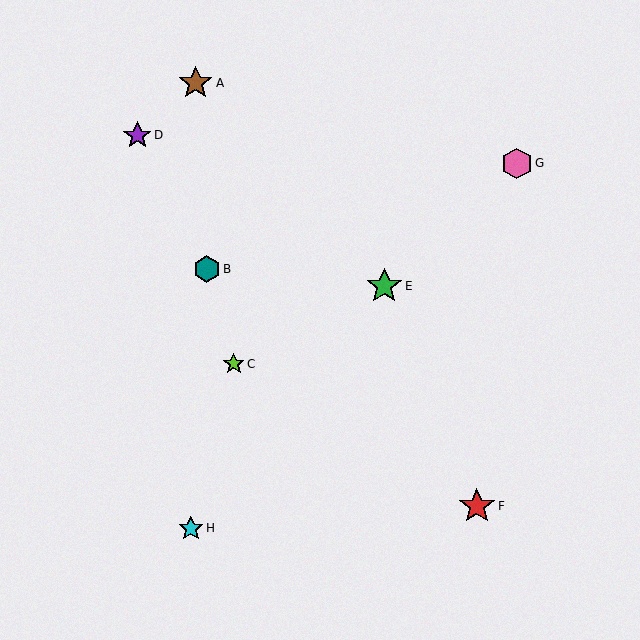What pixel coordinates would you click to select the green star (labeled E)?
Click at (384, 286) to select the green star E.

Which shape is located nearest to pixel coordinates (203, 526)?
The cyan star (labeled H) at (191, 528) is nearest to that location.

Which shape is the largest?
The red star (labeled F) is the largest.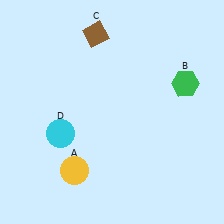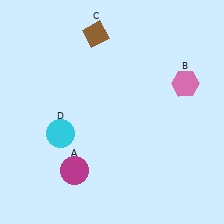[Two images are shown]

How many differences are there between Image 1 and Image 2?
There are 2 differences between the two images.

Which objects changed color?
A changed from yellow to magenta. B changed from green to pink.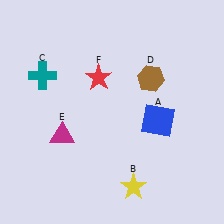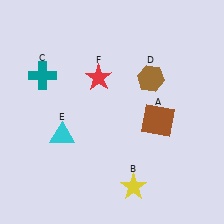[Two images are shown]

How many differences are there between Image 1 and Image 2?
There are 2 differences between the two images.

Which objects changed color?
A changed from blue to brown. E changed from magenta to cyan.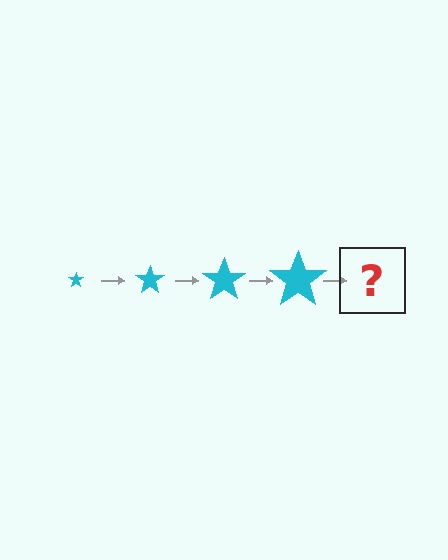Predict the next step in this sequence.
The next step is a cyan star, larger than the previous one.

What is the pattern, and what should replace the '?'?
The pattern is that the star gets progressively larger each step. The '?' should be a cyan star, larger than the previous one.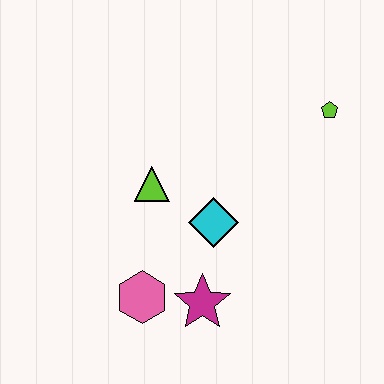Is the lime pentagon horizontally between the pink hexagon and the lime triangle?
No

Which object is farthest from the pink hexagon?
The lime pentagon is farthest from the pink hexagon.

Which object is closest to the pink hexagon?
The magenta star is closest to the pink hexagon.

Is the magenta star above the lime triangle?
No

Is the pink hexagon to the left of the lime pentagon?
Yes